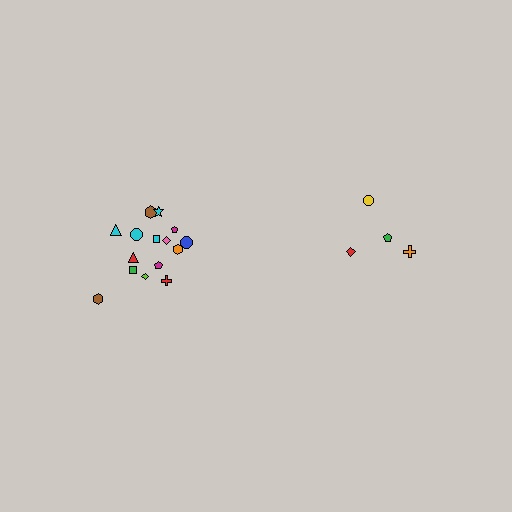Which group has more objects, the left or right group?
The left group.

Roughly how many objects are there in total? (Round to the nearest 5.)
Roughly 20 objects in total.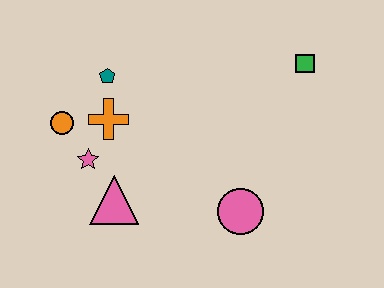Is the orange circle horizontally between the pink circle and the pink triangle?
No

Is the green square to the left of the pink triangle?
No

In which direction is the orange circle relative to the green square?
The orange circle is to the left of the green square.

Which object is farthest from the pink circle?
The orange circle is farthest from the pink circle.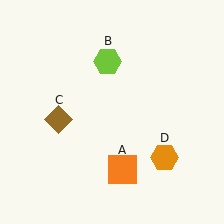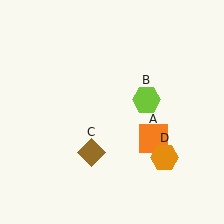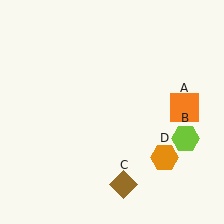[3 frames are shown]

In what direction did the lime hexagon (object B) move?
The lime hexagon (object B) moved down and to the right.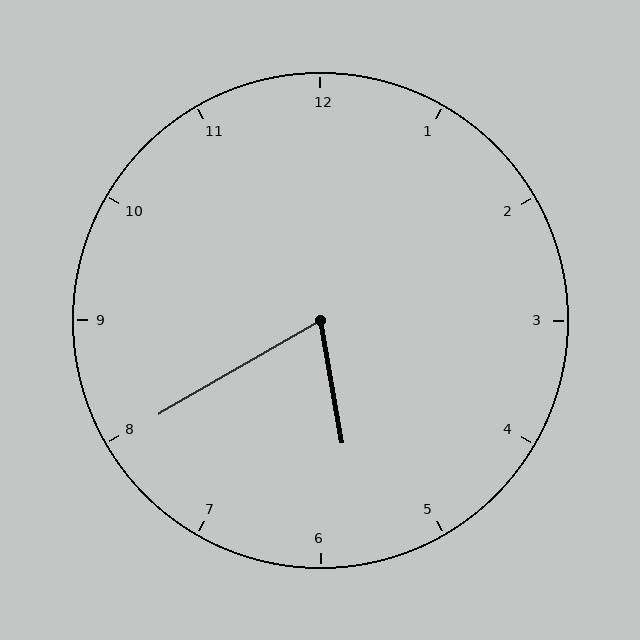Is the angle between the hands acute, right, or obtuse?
It is acute.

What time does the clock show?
5:40.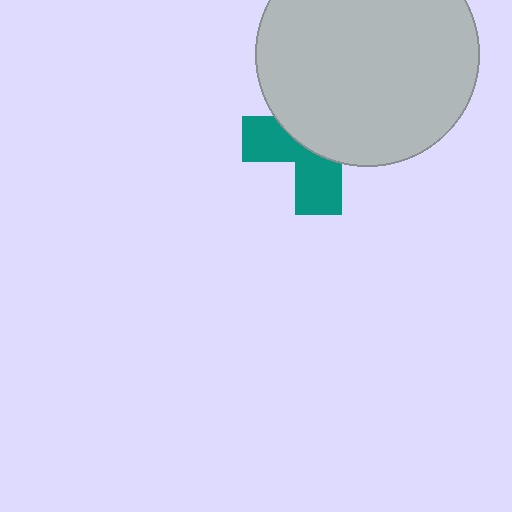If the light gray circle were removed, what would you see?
You would see the complete teal cross.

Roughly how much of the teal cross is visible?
A small part of it is visible (roughly 41%).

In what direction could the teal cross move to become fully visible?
The teal cross could move down. That would shift it out from behind the light gray circle entirely.